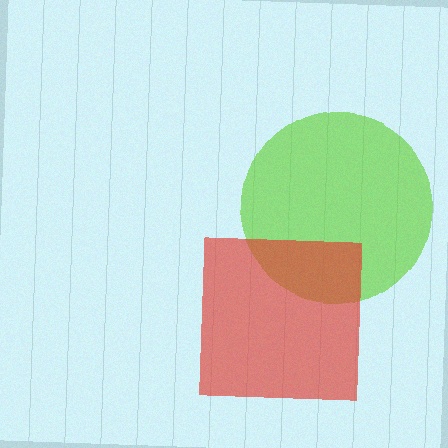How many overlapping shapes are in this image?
There are 2 overlapping shapes in the image.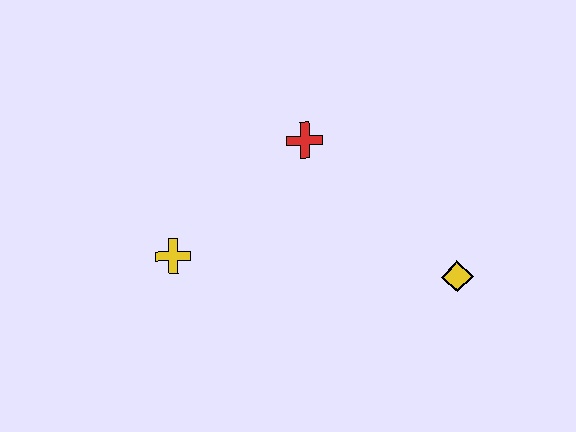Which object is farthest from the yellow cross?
The yellow diamond is farthest from the yellow cross.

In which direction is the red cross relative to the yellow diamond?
The red cross is to the left of the yellow diamond.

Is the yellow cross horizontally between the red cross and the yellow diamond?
No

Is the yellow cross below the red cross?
Yes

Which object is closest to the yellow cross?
The red cross is closest to the yellow cross.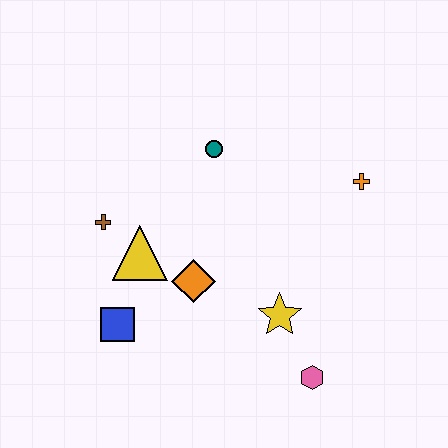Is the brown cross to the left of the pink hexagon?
Yes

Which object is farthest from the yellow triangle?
The orange cross is farthest from the yellow triangle.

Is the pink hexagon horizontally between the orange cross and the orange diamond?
Yes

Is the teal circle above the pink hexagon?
Yes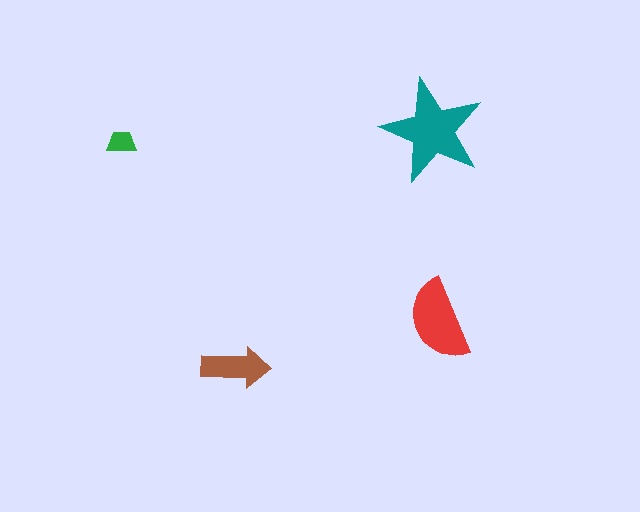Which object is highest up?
The teal star is topmost.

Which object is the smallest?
The green trapezoid.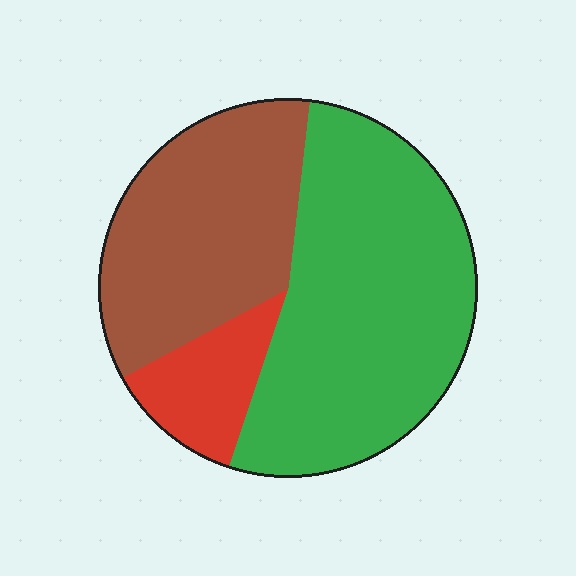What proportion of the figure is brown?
Brown takes up between a quarter and a half of the figure.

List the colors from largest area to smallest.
From largest to smallest: green, brown, red.